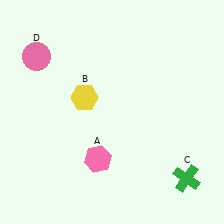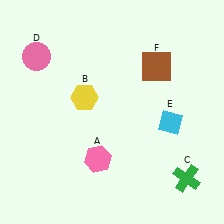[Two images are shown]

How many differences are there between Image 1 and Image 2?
There are 2 differences between the two images.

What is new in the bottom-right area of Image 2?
A cyan diamond (E) was added in the bottom-right area of Image 2.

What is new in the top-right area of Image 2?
A brown square (F) was added in the top-right area of Image 2.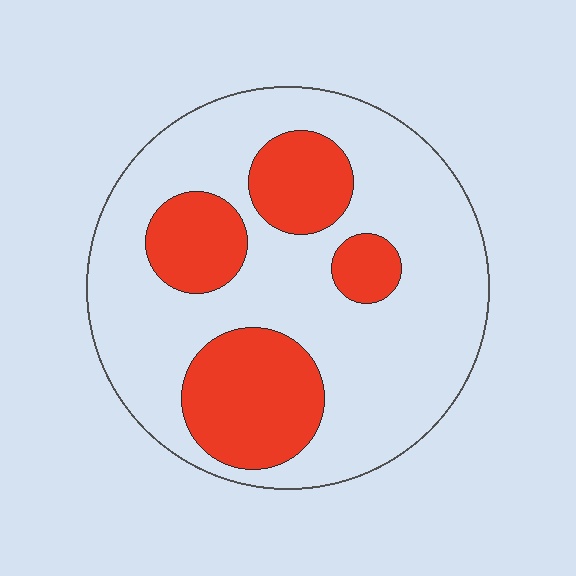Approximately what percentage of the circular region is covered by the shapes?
Approximately 30%.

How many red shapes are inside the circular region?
4.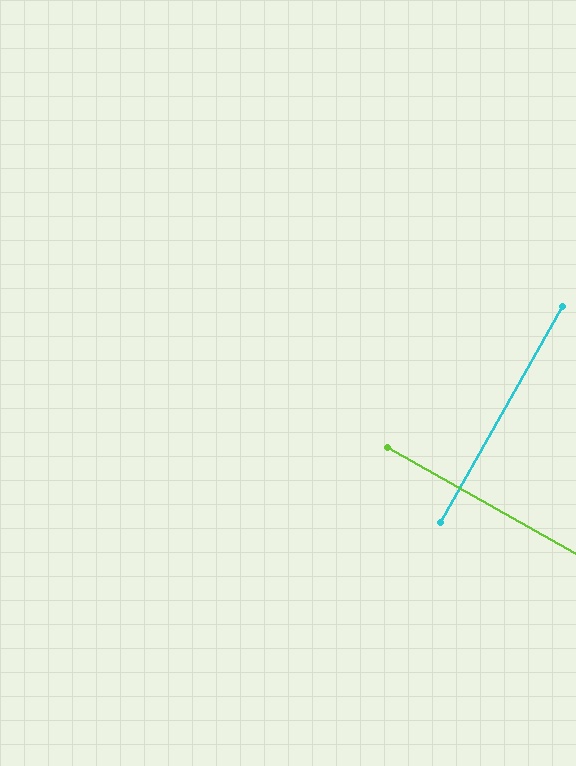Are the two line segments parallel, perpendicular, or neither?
Perpendicular — they meet at approximately 90°.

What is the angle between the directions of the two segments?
Approximately 90 degrees.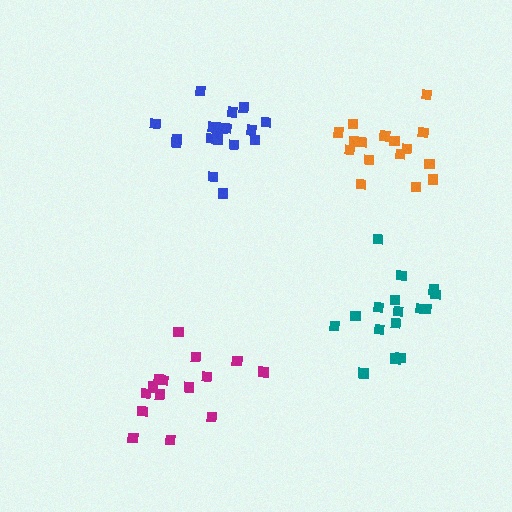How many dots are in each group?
Group 1: 19 dots, Group 2: 17 dots, Group 3: 16 dots, Group 4: 16 dots (68 total).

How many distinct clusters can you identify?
There are 4 distinct clusters.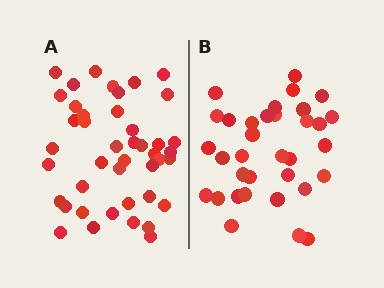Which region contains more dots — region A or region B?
Region A (the left region) has more dots.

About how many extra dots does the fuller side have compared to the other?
Region A has roughly 8 or so more dots than region B.